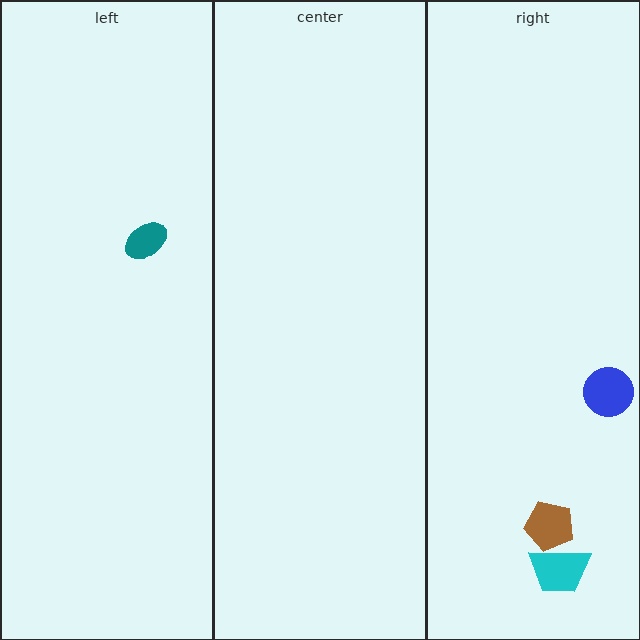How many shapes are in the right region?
3.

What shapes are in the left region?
The teal ellipse.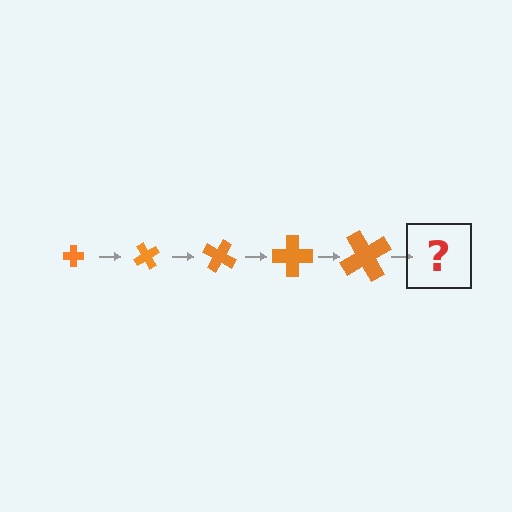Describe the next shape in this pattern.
It should be a cross, larger than the previous one and rotated 300 degrees from the start.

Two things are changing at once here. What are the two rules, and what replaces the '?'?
The two rules are that the cross grows larger each step and it rotates 60 degrees each step. The '?' should be a cross, larger than the previous one and rotated 300 degrees from the start.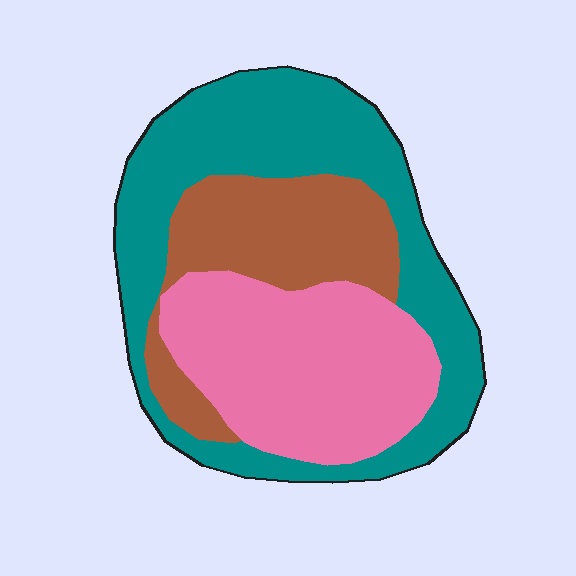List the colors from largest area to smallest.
From largest to smallest: teal, pink, brown.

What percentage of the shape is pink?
Pink covers about 35% of the shape.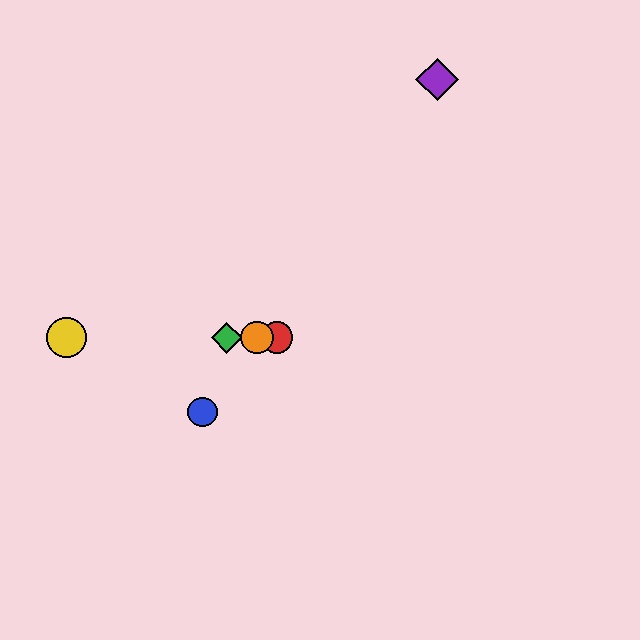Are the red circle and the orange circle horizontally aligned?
Yes, both are at y≈338.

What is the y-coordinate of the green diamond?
The green diamond is at y≈338.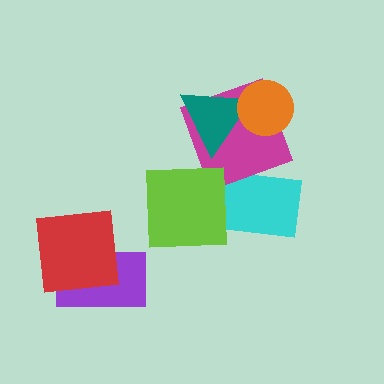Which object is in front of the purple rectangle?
The red square is in front of the purple rectangle.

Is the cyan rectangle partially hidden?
Yes, it is partially covered by another shape.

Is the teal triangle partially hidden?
Yes, it is partially covered by another shape.